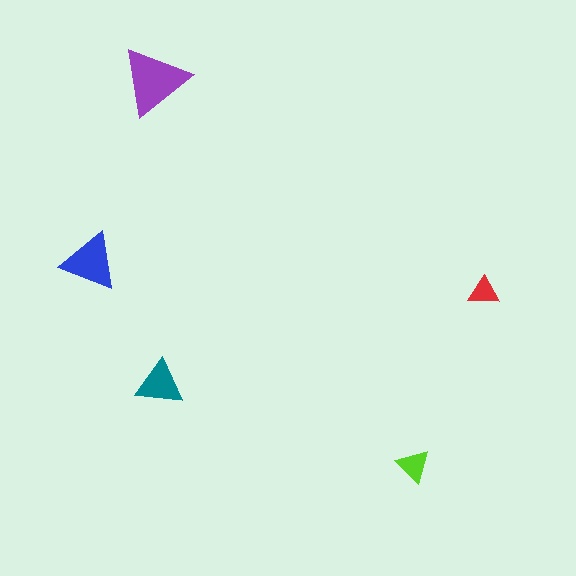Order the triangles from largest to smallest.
the purple one, the blue one, the teal one, the lime one, the red one.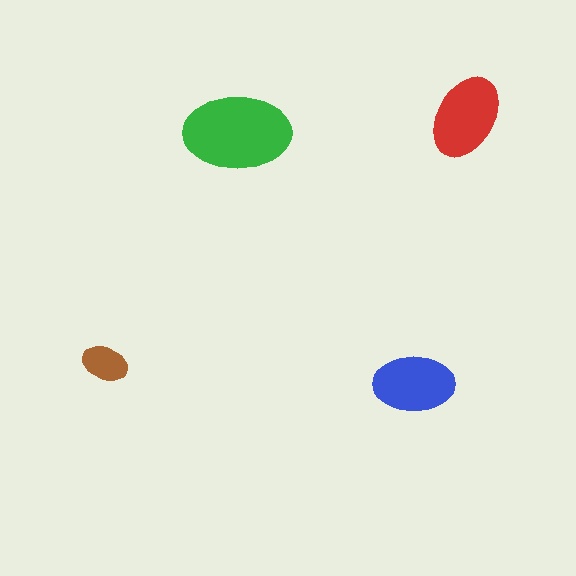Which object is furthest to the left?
The brown ellipse is leftmost.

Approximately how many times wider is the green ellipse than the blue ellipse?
About 1.5 times wider.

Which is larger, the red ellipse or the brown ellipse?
The red one.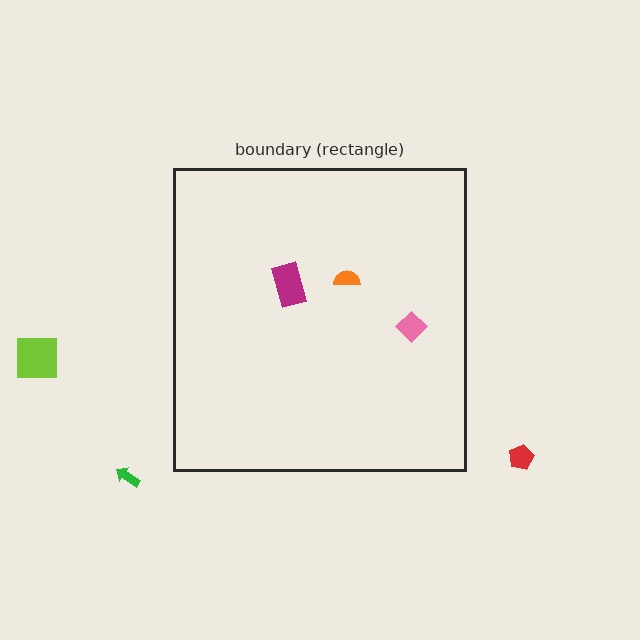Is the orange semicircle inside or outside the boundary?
Inside.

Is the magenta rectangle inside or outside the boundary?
Inside.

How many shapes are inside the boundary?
3 inside, 3 outside.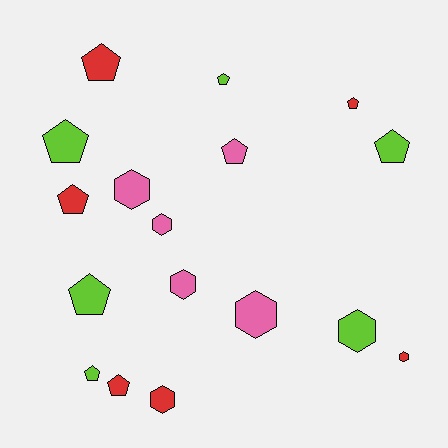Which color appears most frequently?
Lime, with 6 objects.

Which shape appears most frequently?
Pentagon, with 10 objects.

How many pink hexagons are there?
There are 4 pink hexagons.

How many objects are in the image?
There are 17 objects.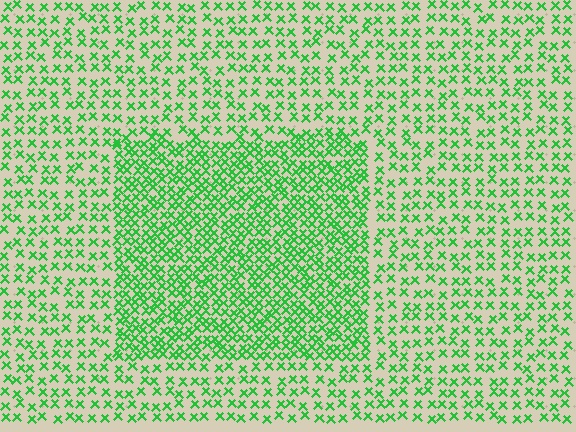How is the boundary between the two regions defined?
The boundary is defined by a change in element density (approximately 2.0x ratio). All elements are the same color, size, and shape.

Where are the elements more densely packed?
The elements are more densely packed inside the rectangle boundary.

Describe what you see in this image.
The image contains small green elements arranged at two different densities. A rectangle-shaped region is visible where the elements are more densely packed than the surrounding area.